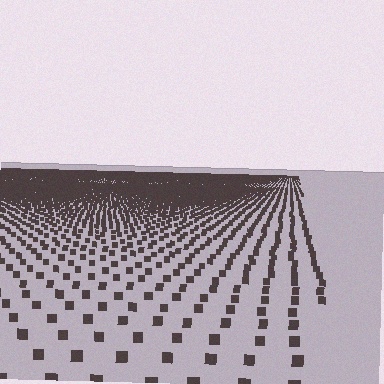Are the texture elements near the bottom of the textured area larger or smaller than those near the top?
Larger. Near the bottom, elements are closer to the viewer and appear at a bigger on-screen size.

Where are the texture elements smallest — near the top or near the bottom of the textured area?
Near the top.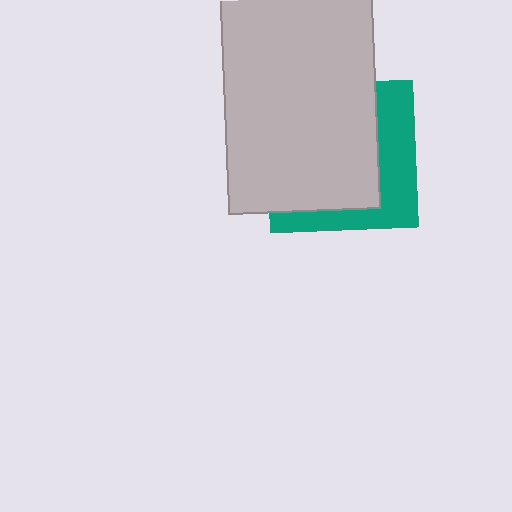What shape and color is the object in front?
The object in front is a light gray rectangle.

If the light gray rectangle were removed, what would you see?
You would see the complete teal square.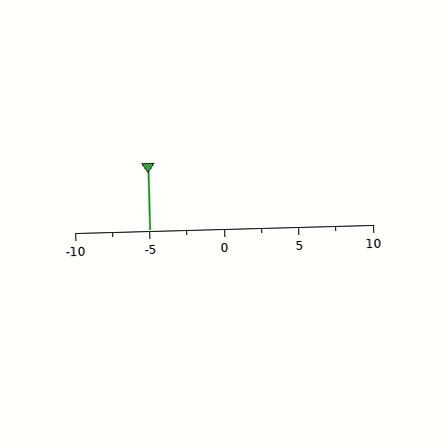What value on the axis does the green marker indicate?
The marker indicates approximately -5.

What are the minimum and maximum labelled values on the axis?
The axis runs from -10 to 10.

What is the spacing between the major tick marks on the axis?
The major ticks are spaced 5 apart.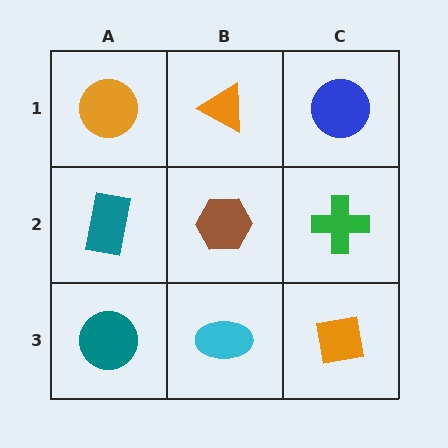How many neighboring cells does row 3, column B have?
3.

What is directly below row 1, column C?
A green cross.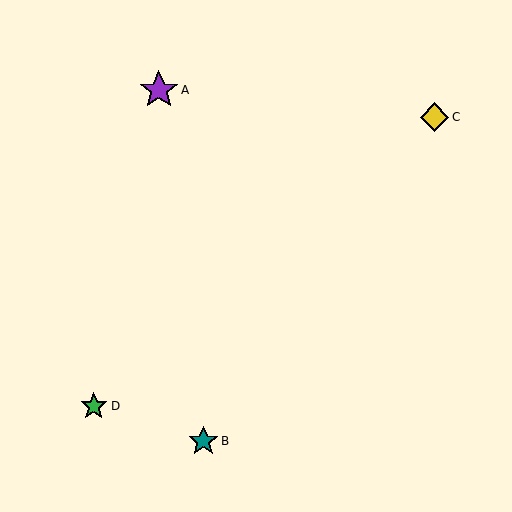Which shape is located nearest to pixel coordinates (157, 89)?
The purple star (labeled A) at (159, 90) is nearest to that location.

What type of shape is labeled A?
Shape A is a purple star.